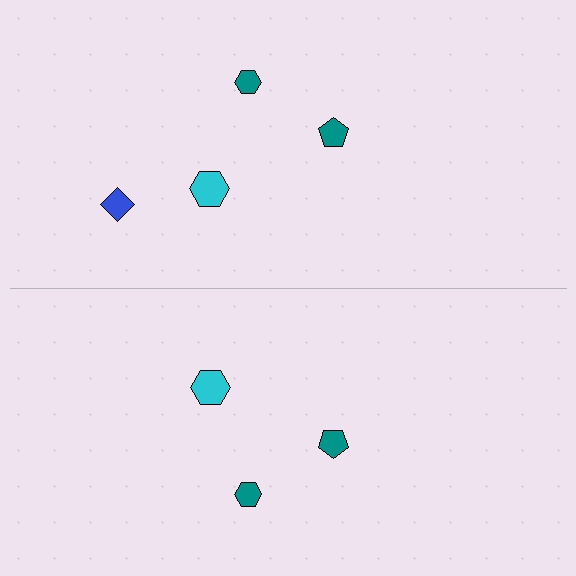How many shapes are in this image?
There are 7 shapes in this image.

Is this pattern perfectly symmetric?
No, the pattern is not perfectly symmetric. A blue diamond is missing from the bottom side.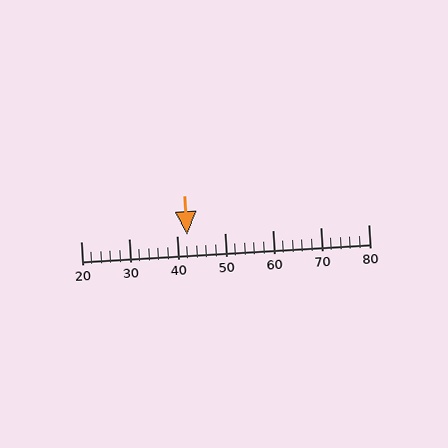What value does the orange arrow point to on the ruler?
The orange arrow points to approximately 42.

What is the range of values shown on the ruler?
The ruler shows values from 20 to 80.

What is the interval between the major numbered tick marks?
The major tick marks are spaced 10 units apart.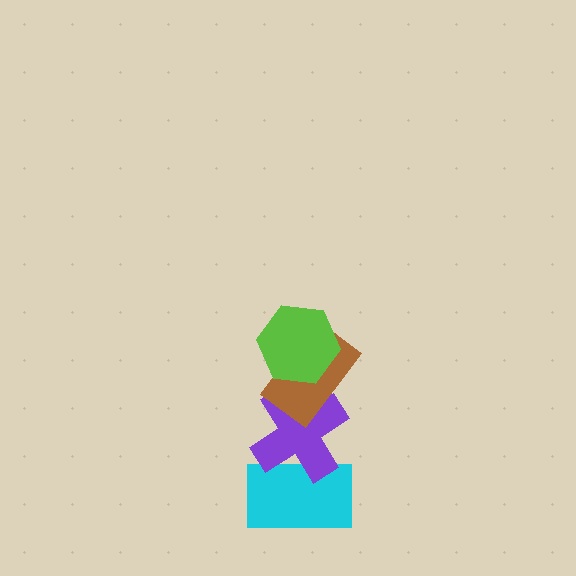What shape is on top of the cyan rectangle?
The purple cross is on top of the cyan rectangle.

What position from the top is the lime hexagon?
The lime hexagon is 1st from the top.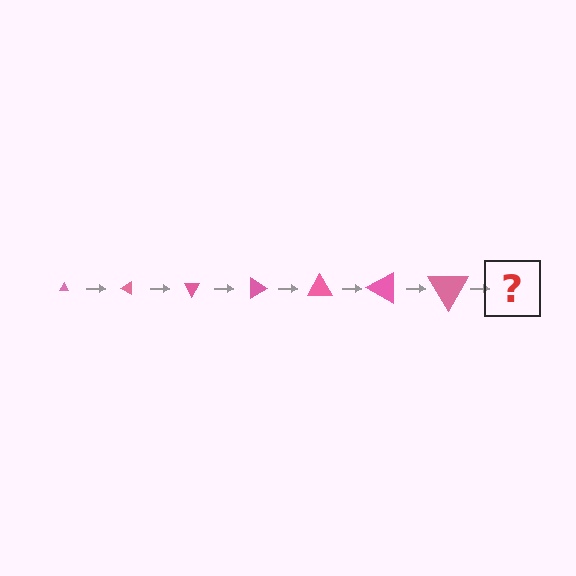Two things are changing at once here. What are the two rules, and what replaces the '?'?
The two rules are that the triangle grows larger each step and it rotates 30 degrees each step. The '?' should be a triangle, larger than the previous one and rotated 210 degrees from the start.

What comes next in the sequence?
The next element should be a triangle, larger than the previous one and rotated 210 degrees from the start.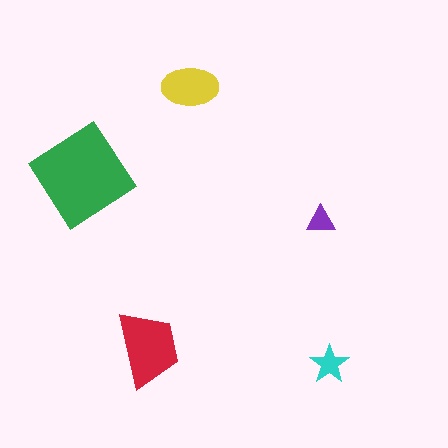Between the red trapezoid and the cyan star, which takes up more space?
The red trapezoid.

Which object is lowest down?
The cyan star is bottommost.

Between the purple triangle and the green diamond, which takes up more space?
The green diamond.